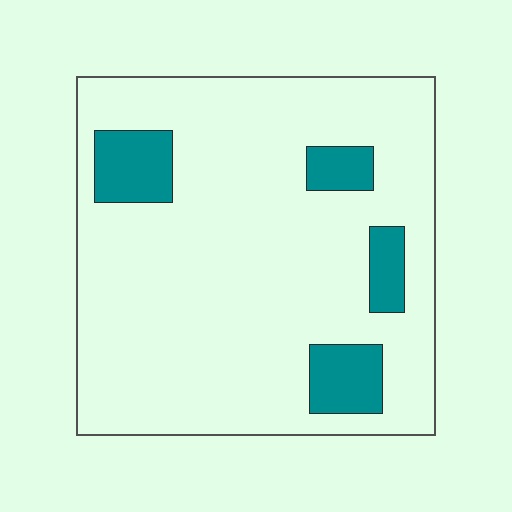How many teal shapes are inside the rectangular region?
4.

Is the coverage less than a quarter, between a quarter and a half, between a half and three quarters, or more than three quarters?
Less than a quarter.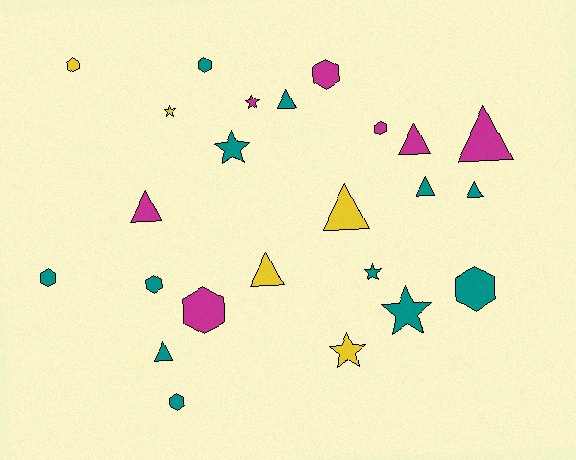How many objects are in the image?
There are 24 objects.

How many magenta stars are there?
There is 1 magenta star.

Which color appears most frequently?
Teal, with 12 objects.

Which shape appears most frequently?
Triangle, with 9 objects.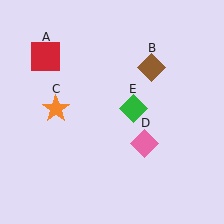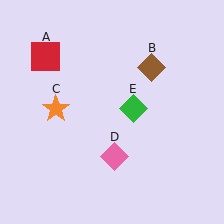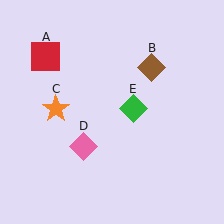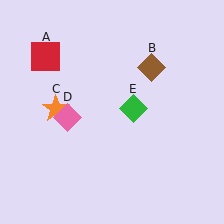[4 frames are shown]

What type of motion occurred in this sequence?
The pink diamond (object D) rotated clockwise around the center of the scene.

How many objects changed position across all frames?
1 object changed position: pink diamond (object D).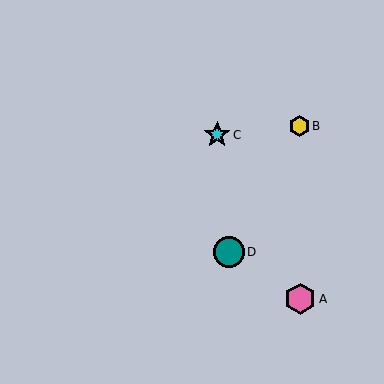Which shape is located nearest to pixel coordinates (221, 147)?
The cyan star (labeled C) at (217, 135) is nearest to that location.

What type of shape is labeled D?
Shape D is a teal circle.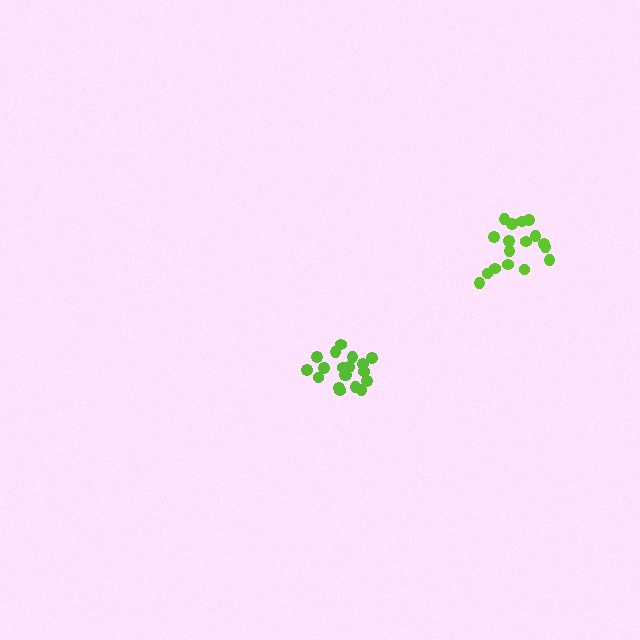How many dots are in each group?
Group 1: 19 dots, Group 2: 17 dots (36 total).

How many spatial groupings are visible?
There are 2 spatial groupings.